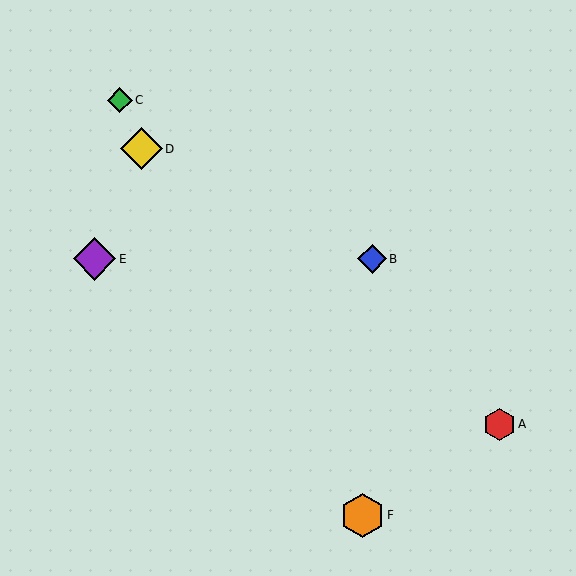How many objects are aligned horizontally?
2 objects (B, E) are aligned horizontally.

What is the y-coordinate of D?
Object D is at y≈149.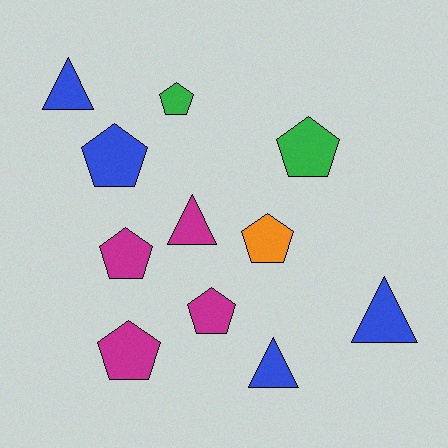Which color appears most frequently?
Blue, with 4 objects.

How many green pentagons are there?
There are 2 green pentagons.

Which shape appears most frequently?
Pentagon, with 7 objects.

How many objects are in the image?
There are 11 objects.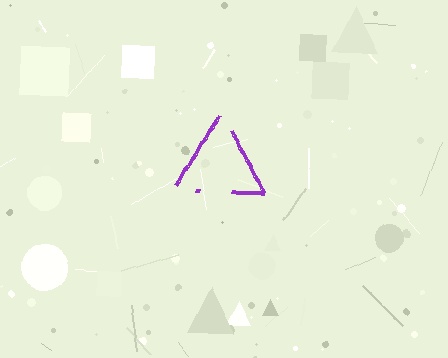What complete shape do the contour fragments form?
The contour fragments form a triangle.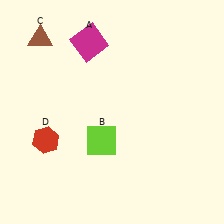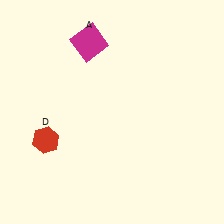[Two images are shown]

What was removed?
The lime square (B), the brown triangle (C) were removed in Image 2.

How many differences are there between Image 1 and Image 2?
There are 2 differences between the two images.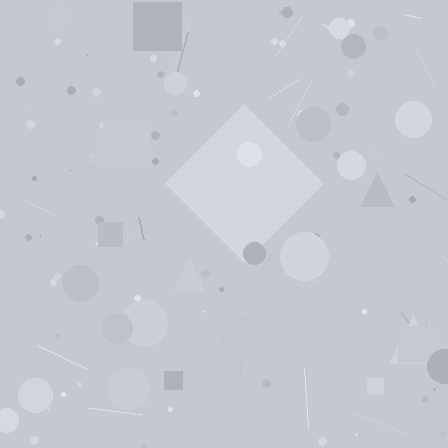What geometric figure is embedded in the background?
A diamond is embedded in the background.